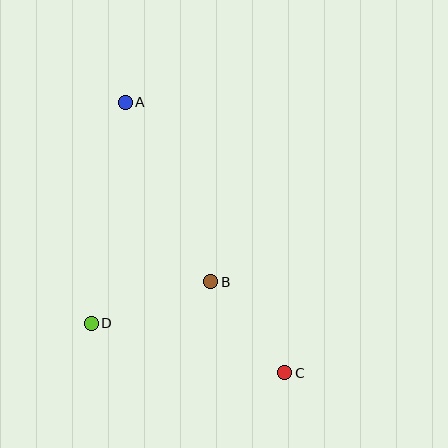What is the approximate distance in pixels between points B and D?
The distance between B and D is approximately 127 pixels.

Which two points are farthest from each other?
Points A and C are farthest from each other.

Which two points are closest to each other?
Points B and C are closest to each other.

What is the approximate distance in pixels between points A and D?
The distance between A and D is approximately 223 pixels.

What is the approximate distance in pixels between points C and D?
The distance between C and D is approximately 200 pixels.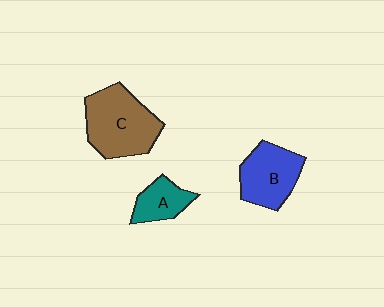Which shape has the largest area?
Shape C (brown).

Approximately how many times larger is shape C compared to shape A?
Approximately 2.2 times.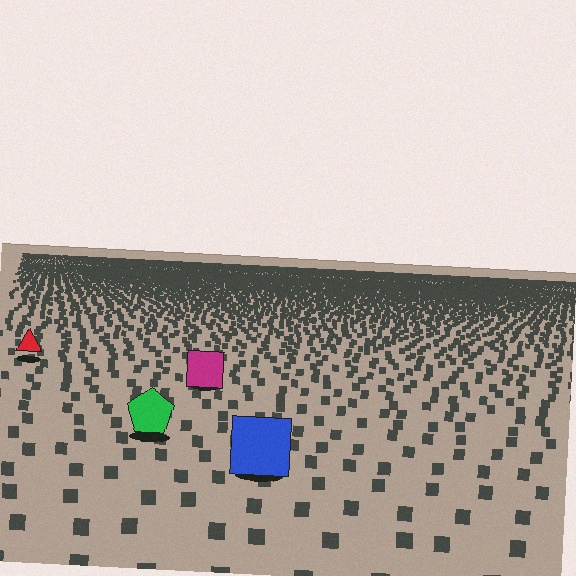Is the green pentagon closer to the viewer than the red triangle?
Yes. The green pentagon is closer — you can tell from the texture gradient: the ground texture is coarser near it.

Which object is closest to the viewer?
The blue square is closest. The texture marks near it are larger and more spread out.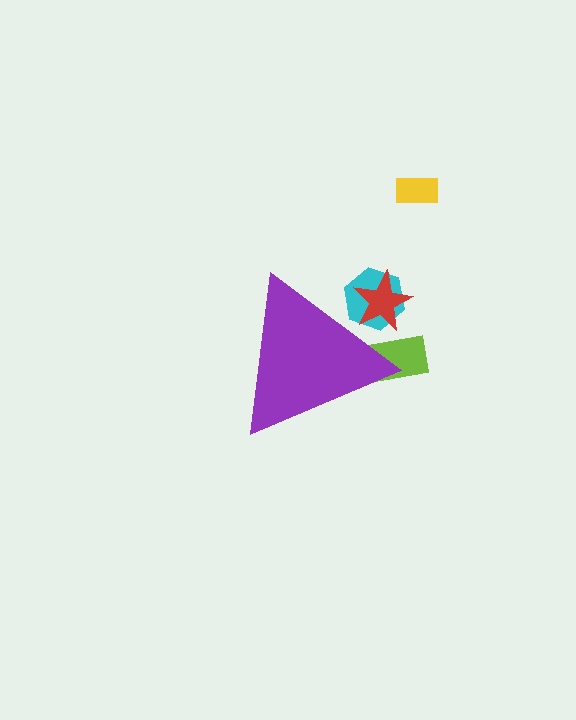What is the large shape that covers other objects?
A purple triangle.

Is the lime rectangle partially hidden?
Yes, the lime rectangle is partially hidden behind the purple triangle.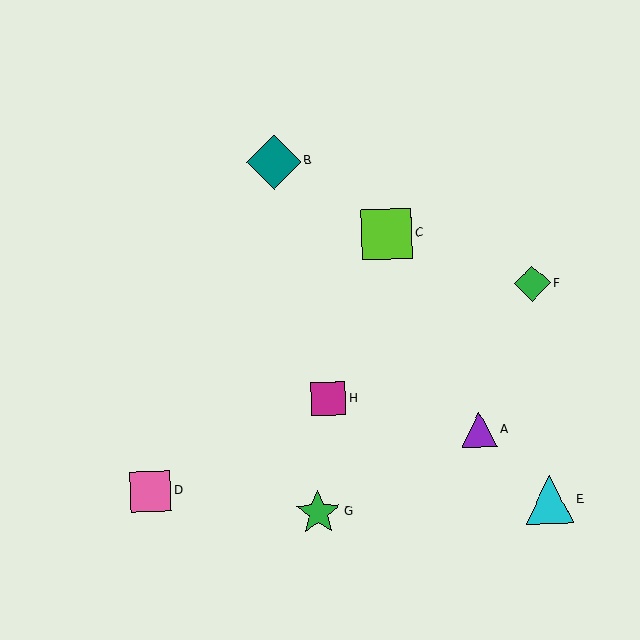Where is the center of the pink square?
The center of the pink square is at (150, 491).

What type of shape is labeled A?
Shape A is a purple triangle.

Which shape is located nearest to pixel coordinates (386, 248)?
The lime square (labeled C) at (387, 234) is nearest to that location.